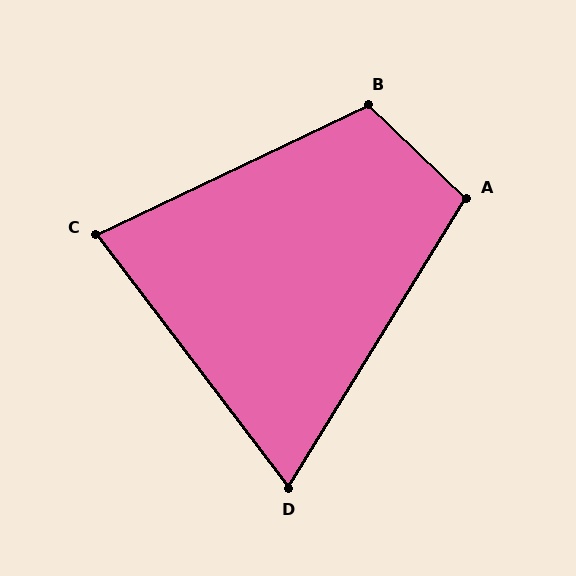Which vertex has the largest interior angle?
B, at approximately 111 degrees.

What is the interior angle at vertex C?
Approximately 78 degrees (acute).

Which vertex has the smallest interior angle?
D, at approximately 69 degrees.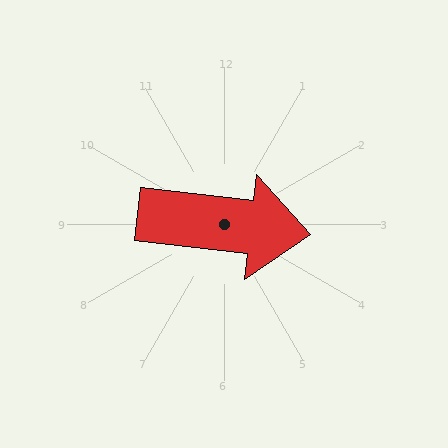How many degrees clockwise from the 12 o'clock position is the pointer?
Approximately 97 degrees.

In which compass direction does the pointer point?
East.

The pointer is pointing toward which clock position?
Roughly 3 o'clock.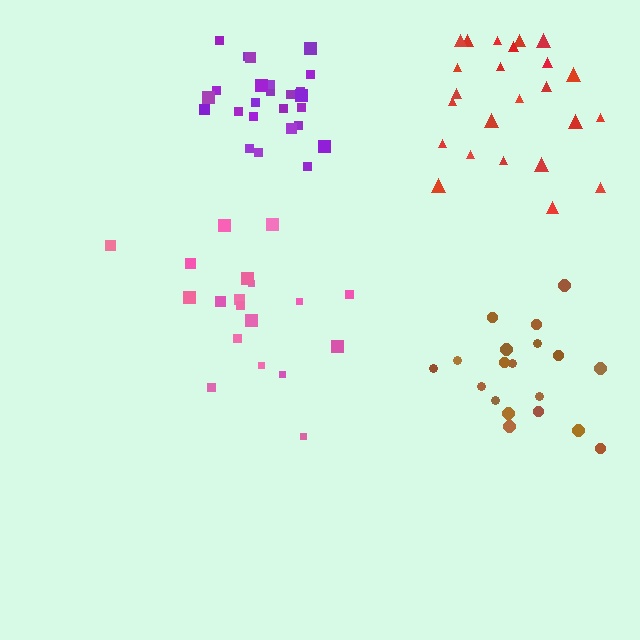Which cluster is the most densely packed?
Purple.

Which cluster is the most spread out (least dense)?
Pink.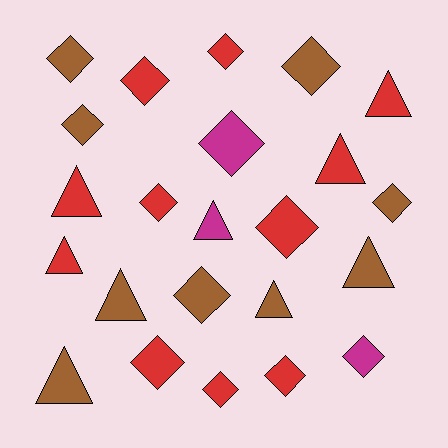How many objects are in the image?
There are 23 objects.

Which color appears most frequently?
Red, with 11 objects.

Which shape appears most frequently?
Diamond, with 14 objects.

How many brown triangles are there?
There are 4 brown triangles.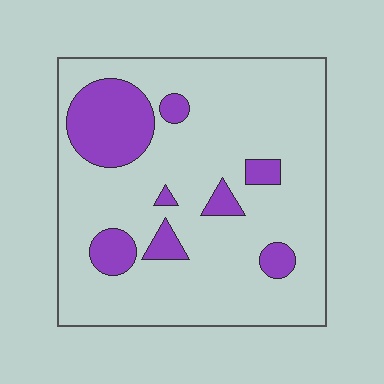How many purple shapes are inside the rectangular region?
8.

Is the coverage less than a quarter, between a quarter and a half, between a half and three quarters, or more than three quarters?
Less than a quarter.